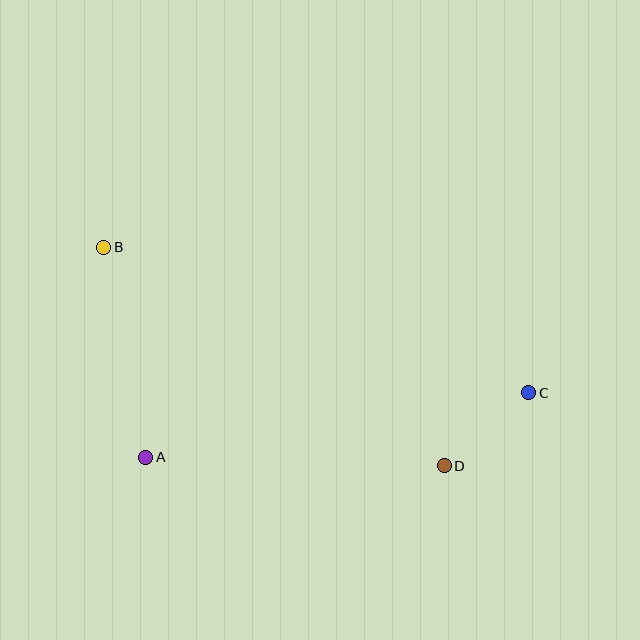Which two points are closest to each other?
Points C and D are closest to each other.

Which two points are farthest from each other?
Points B and C are farthest from each other.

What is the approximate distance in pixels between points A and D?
The distance between A and D is approximately 299 pixels.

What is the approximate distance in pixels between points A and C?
The distance between A and C is approximately 388 pixels.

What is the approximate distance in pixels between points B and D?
The distance between B and D is approximately 405 pixels.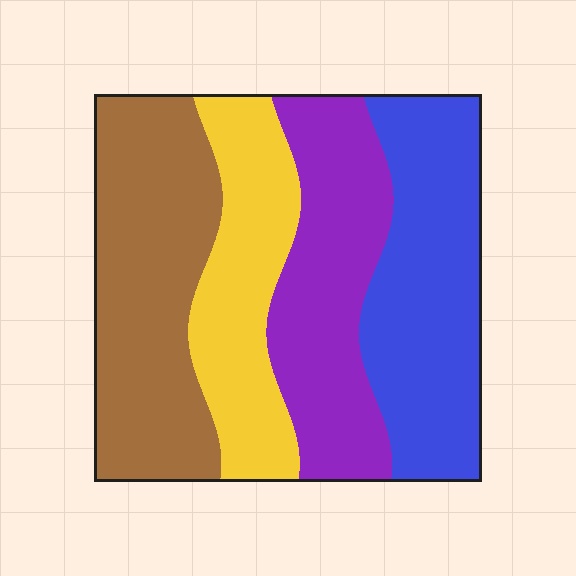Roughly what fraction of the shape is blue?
Blue covers about 25% of the shape.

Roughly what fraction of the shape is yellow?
Yellow covers roughly 20% of the shape.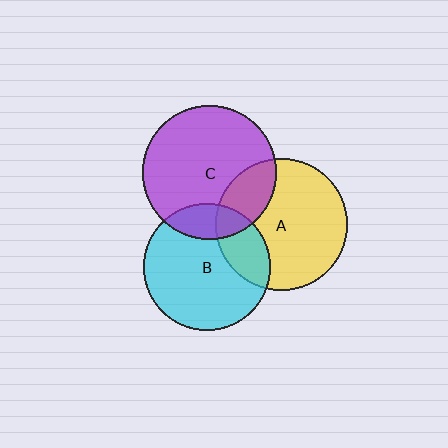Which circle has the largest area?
Circle C (purple).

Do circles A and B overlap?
Yes.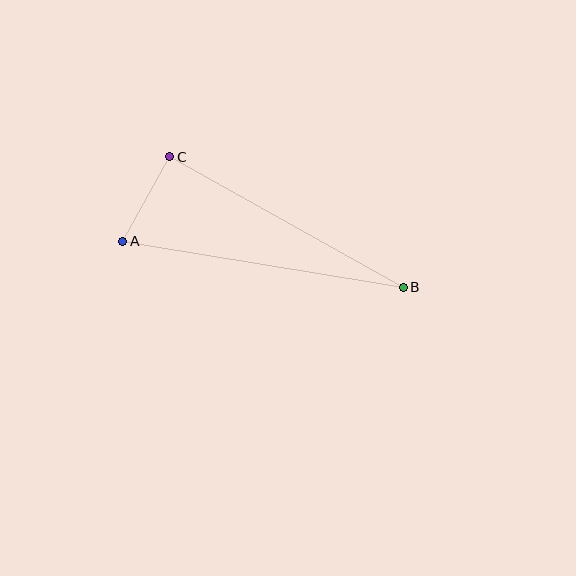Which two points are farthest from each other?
Points A and B are farthest from each other.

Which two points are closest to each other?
Points A and C are closest to each other.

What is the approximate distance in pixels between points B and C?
The distance between B and C is approximately 267 pixels.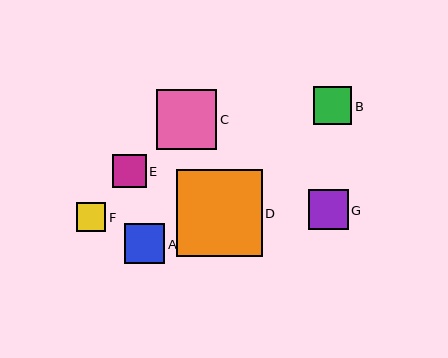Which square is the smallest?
Square F is the smallest with a size of approximately 29 pixels.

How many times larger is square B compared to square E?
Square B is approximately 1.1 times the size of square E.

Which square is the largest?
Square D is the largest with a size of approximately 86 pixels.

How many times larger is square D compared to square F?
Square D is approximately 2.9 times the size of square F.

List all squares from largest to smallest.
From largest to smallest: D, C, G, A, B, E, F.